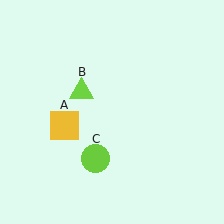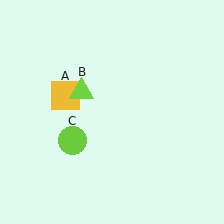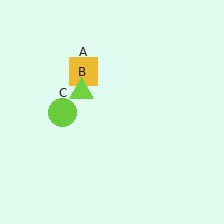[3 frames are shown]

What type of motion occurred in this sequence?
The yellow square (object A), lime circle (object C) rotated clockwise around the center of the scene.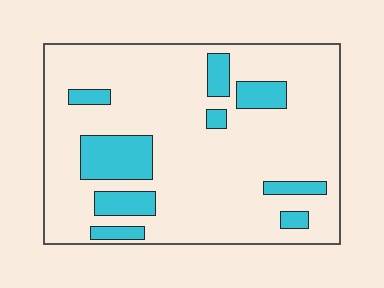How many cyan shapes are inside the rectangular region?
9.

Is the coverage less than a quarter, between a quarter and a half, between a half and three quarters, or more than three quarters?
Less than a quarter.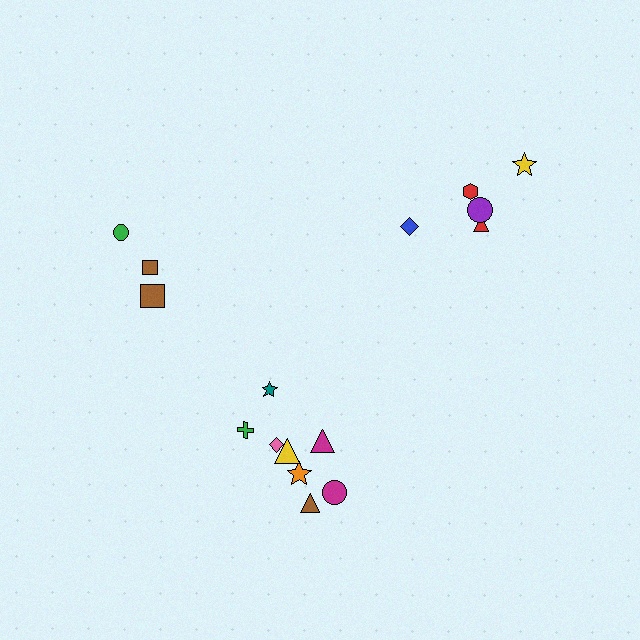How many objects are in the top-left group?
There are 3 objects.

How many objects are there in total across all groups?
There are 16 objects.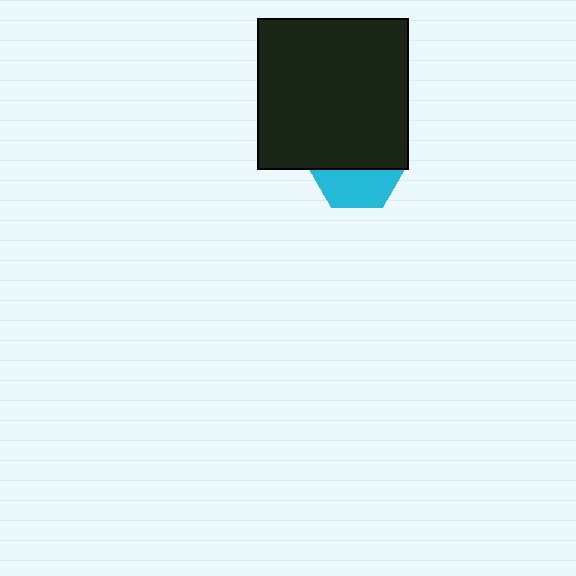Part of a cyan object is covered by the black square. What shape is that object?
It is a hexagon.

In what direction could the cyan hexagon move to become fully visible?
The cyan hexagon could move down. That would shift it out from behind the black square entirely.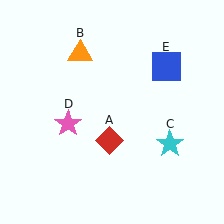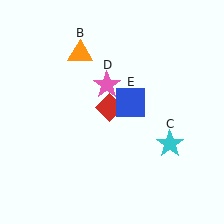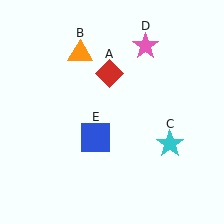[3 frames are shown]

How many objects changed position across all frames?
3 objects changed position: red diamond (object A), pink star (object D), blue square (object E).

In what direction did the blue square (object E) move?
The blue square (object E) moved down and to the left.